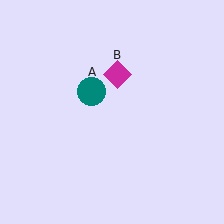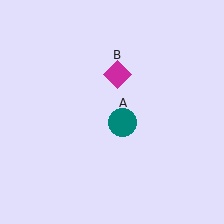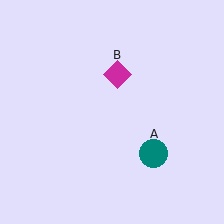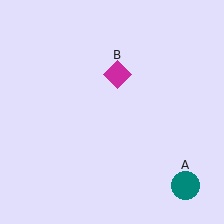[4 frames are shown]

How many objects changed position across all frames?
1 object changed position: teal circle (object A).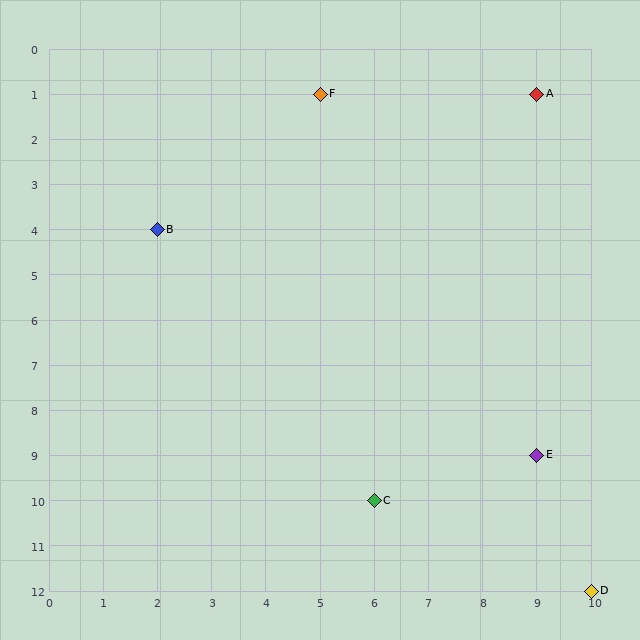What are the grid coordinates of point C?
Point C is at grid coordinates (6, 10).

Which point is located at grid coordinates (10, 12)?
Point D is at (10, 12).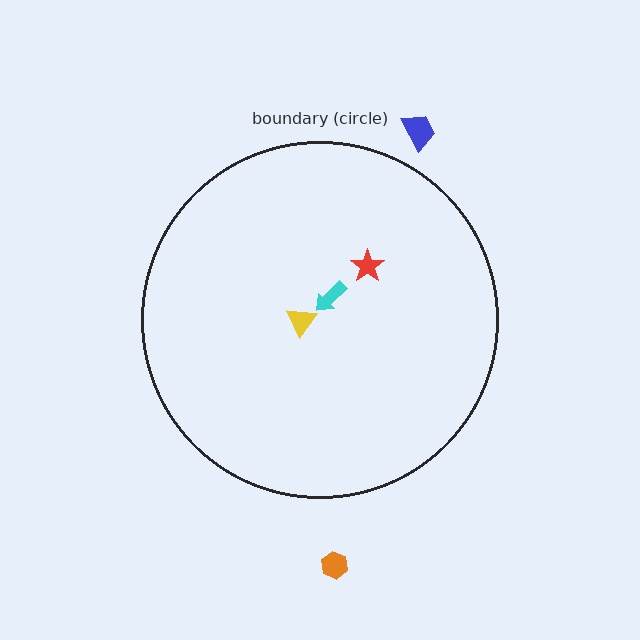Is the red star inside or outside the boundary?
Inside.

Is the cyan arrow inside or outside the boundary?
Inside.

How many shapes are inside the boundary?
3 inside, 2 outside.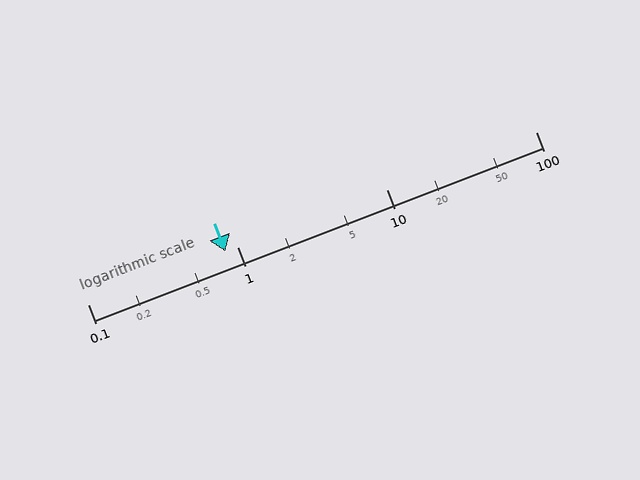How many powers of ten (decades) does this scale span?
The scale spans 3 decades, from 0.1 to 100.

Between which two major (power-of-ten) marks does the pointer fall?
The pointer is between 0.1 and 1.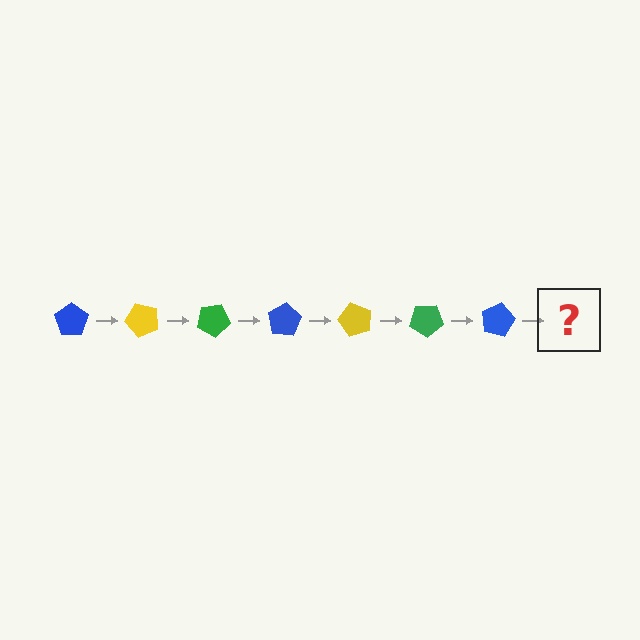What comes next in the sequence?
The next element should be a yellow pentagon, rotated 350 degrees from the start.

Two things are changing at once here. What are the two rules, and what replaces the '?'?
The two rules are that it rotates 50 degrees each step and the color cycles through blue, yellow, and green. The '?' should be a yellow pentagon, rotated 350 degrees from the start.